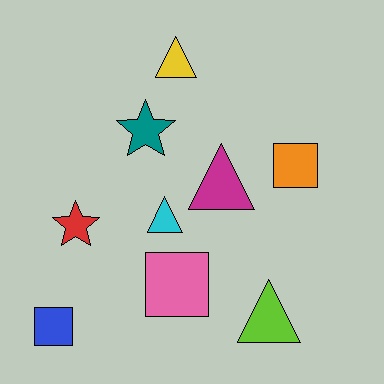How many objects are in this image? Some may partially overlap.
There are 9 objects.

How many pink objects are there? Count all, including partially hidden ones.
There is 1 pink object.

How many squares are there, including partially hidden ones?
There are 3 squares.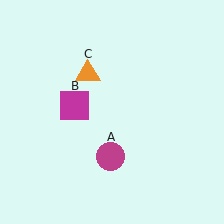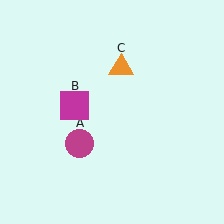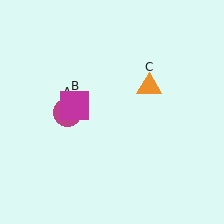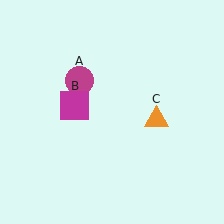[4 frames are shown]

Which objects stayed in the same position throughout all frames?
Magenta square (object B) remained stationary.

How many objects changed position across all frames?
2 objects changed position: magenta circle (object A), orange triangle (object C).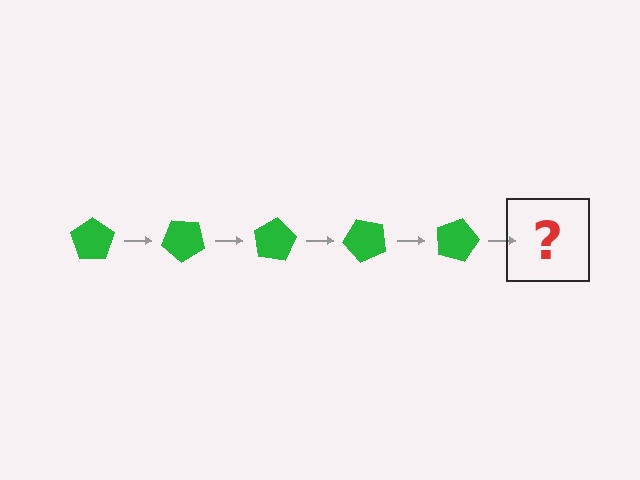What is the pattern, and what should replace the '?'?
The pattern is that the pentagon rotates 40 degrees each step. The '?' should be a green pentagon rotated 200 degrees.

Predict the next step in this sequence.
The next step is a green pentagon rotated 200 degrees.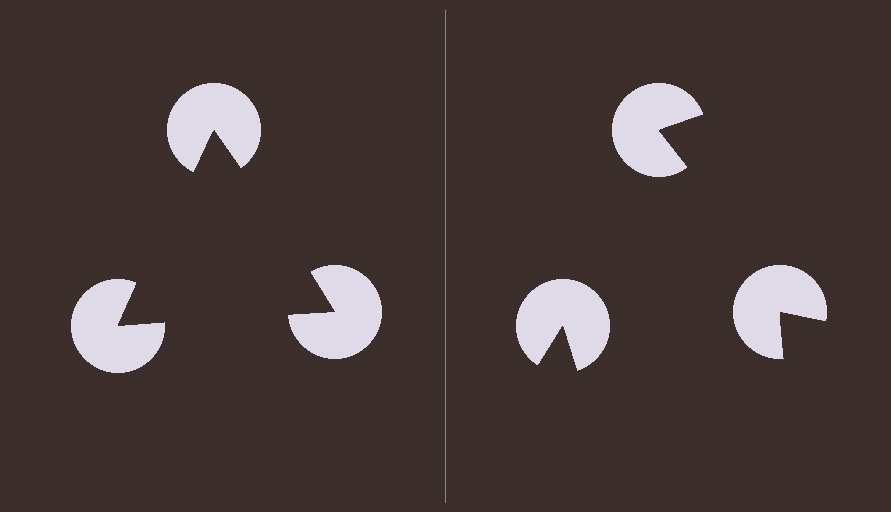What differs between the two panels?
The pac-man discs are positioned identically on both sides; only the wedge orientations differ. On the left they align to a triangle; on the right they are misaligned.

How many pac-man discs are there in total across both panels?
6 — 3 on each side.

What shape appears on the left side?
An illusory triangle.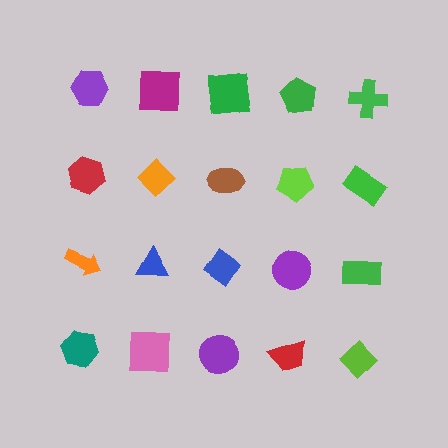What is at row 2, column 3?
A brown ellipse.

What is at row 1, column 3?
A green square.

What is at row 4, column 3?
A purple circle.